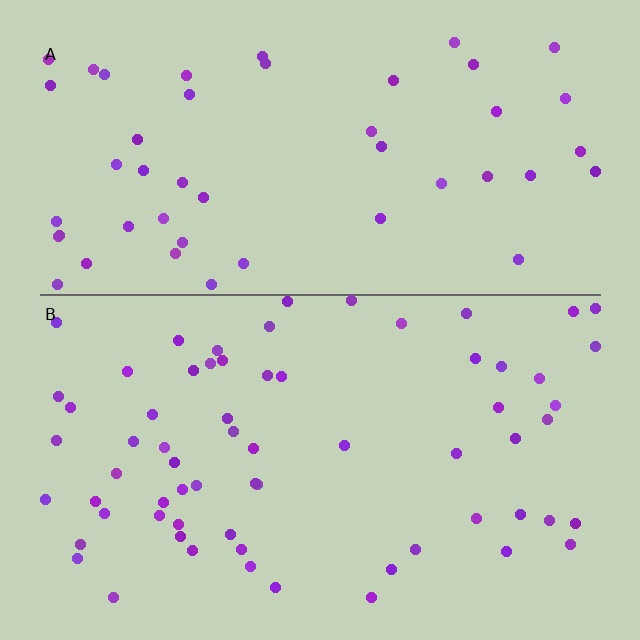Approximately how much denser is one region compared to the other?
Approximately 1.4× — region B over region A.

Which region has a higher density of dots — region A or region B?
B (the bottom).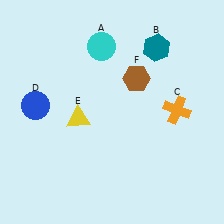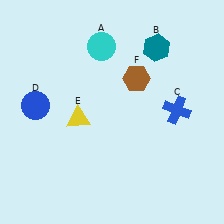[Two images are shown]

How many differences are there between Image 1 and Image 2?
There is 1 difference between the two images.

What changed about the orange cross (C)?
In Image 1, C is orange. In Image 2, it changed to blue.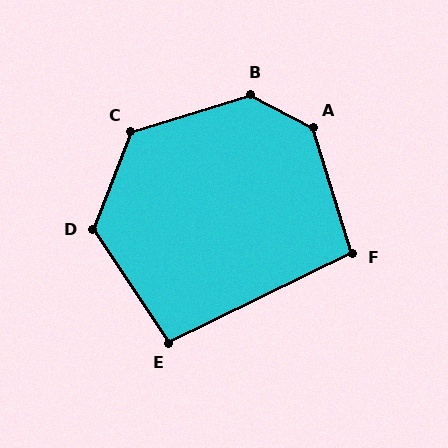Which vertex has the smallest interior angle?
E, at approximately 98 degrees.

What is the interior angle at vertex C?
Approximately 128 degrees (obtuse).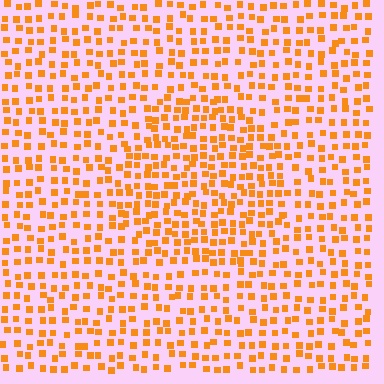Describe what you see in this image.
The image contains small orange elements arranged at two different densities. A circle-shaped region is visible where the elements are more densely packed than the surrounding area.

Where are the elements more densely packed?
The elements are more densely packed inside the circle boundary.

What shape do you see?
I see a circle.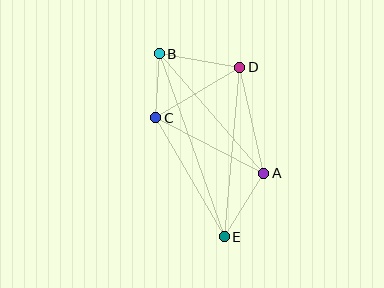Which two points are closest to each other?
Points B and C are closest to each other.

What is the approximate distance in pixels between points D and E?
The distance between D and E is approximately 170 pixels.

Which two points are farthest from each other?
Points B and E are farthest from each other.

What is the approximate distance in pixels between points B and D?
The distance between B and D is approximately 82 pixels.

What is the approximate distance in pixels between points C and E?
The distance between C and E is approximately 138 pixels.